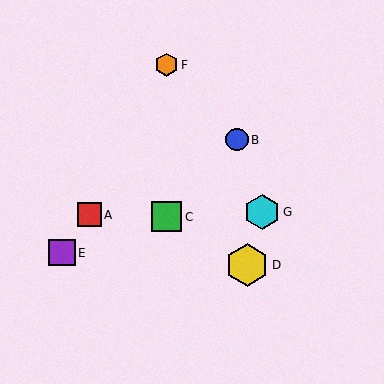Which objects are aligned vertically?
Objects C, F are aligned vertically.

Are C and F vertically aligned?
Yes, both are at x≈166.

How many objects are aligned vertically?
2 objects (C, F) are aligned vertically.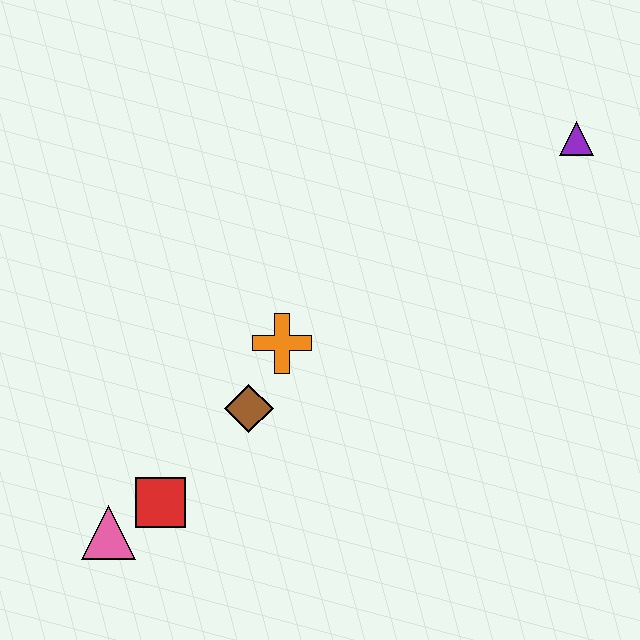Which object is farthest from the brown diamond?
The purple triangle is farthest from the brown diamond.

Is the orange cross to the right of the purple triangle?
No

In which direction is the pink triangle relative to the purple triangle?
The pink triangle is to the left of the purple triangle.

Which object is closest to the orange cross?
The brown diamond is closest to the orange cross.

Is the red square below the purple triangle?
Yes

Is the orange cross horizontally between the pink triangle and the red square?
No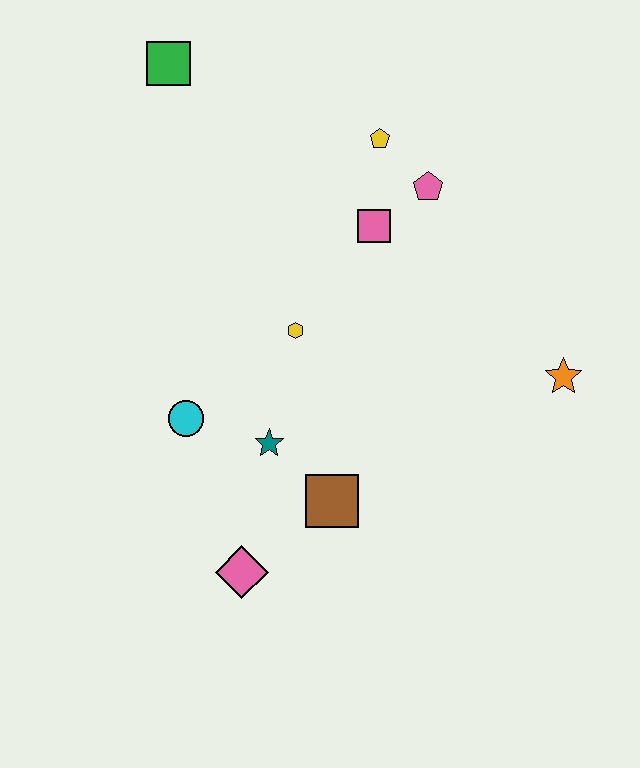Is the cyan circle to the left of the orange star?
Yes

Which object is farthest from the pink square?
The pink diamond is farthest from the pink square.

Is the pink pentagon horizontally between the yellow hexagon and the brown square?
No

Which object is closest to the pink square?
The pink pentagon is closest to the pink square.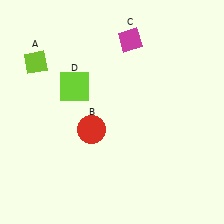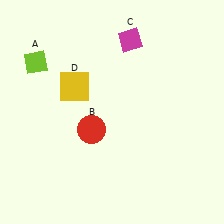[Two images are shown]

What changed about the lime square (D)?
In Image 1, D is lime. In Image 2, it changed to yellow.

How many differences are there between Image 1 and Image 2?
There is 1 difference between the two images.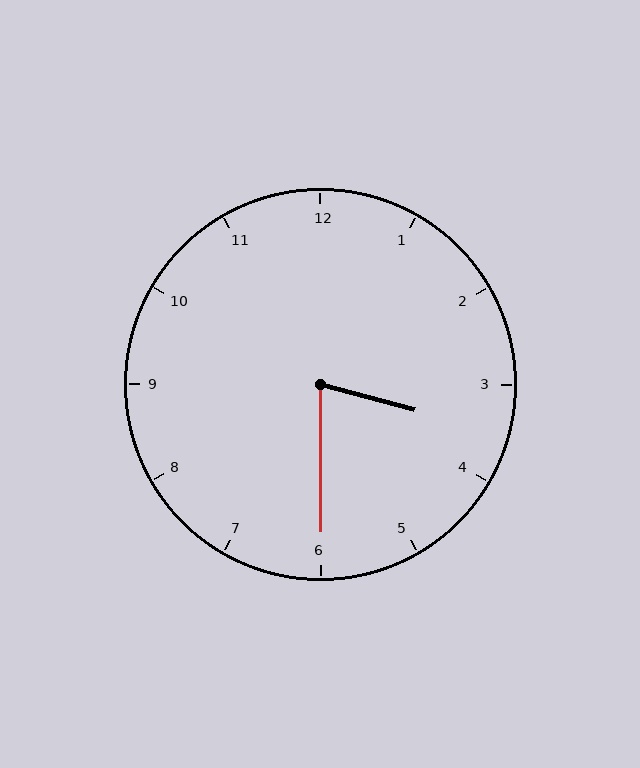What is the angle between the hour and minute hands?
Approximately 75 degrees.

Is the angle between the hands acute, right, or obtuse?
It is acute.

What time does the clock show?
3:30.